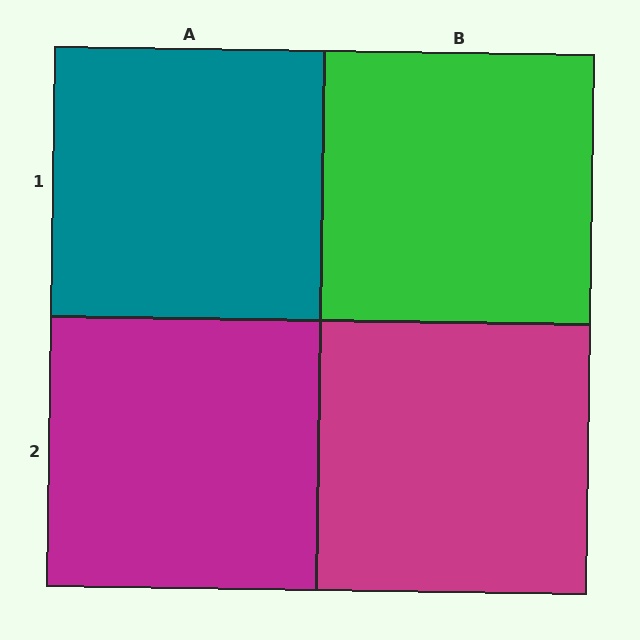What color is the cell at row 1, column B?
Green.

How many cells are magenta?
2 cells are magenta.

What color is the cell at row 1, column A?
Teal.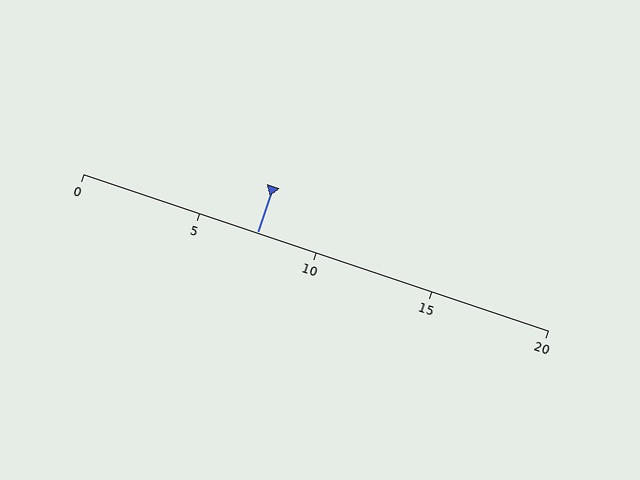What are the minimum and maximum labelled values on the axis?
The axis runs from 0 to 20.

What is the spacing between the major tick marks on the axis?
The major ticks are spaced 5 apart.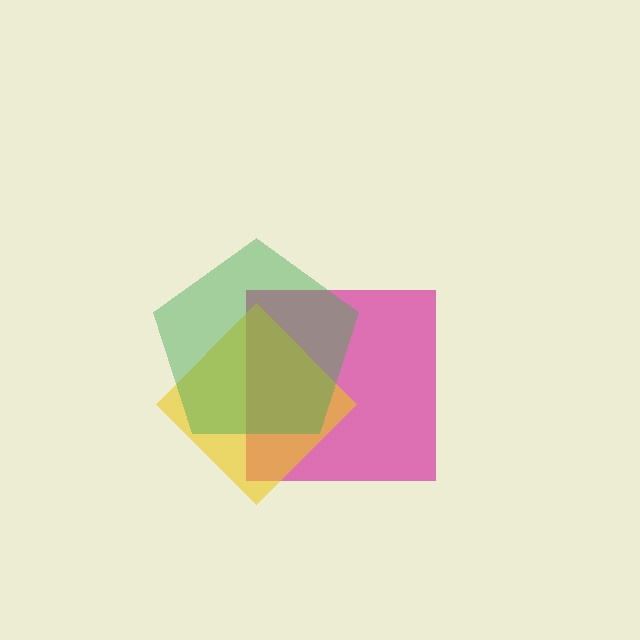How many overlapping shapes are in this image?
There are 3 overlapping shapes in the image.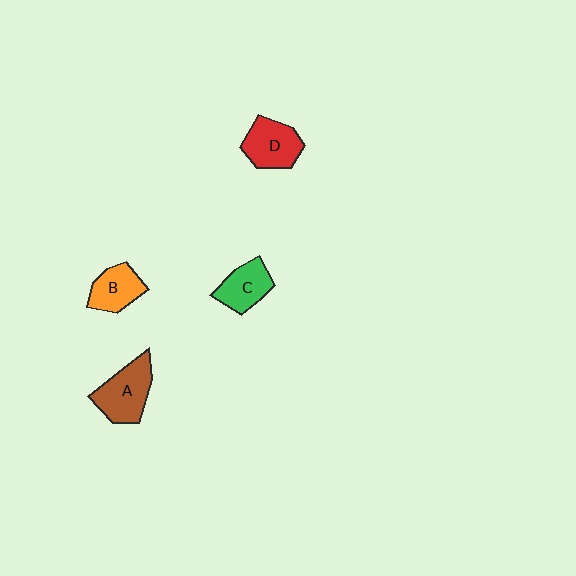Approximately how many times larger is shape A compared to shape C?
Approximately 1.3 times.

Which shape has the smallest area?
Shape B (orange).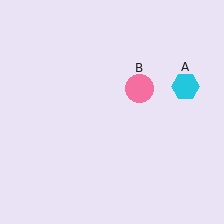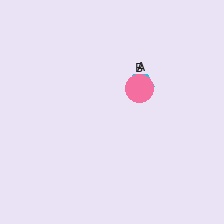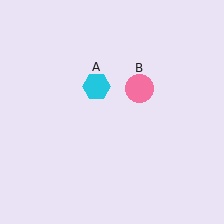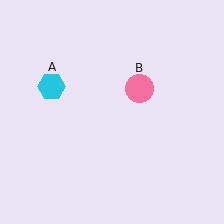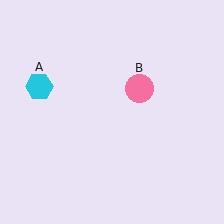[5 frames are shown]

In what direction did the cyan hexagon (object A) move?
The cyan hexagon (object A) moved left.